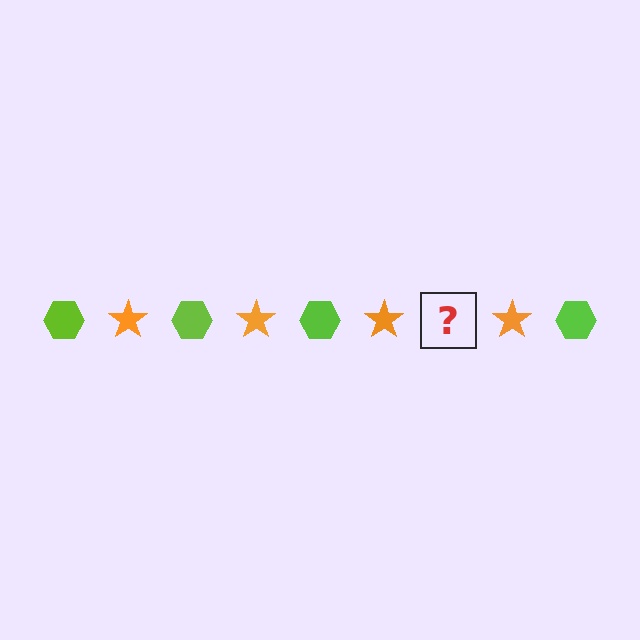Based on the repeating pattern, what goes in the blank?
The blank should be a lime hexagon.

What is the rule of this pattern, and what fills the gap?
The rule is that the pattern alternates between lime hexagon and orange star. The gap should be filled with a lime hexagon.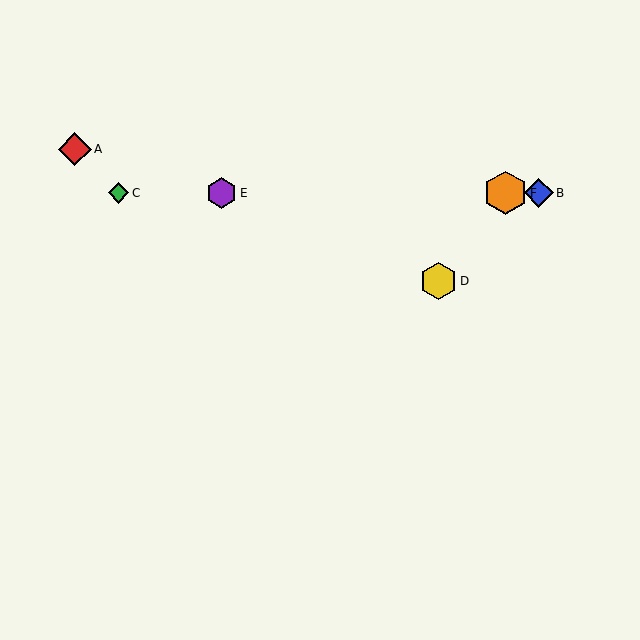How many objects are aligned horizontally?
4 objects (B, C, E, F) are aligned horizontally.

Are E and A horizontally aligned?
No, E is at y≈193 and A is at y≈149.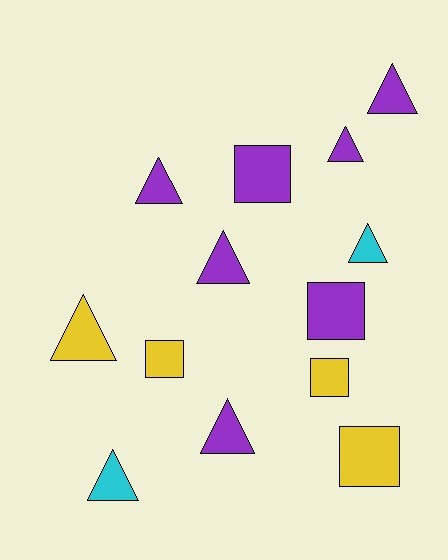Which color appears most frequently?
Purple, with 7 objects.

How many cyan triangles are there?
There are 2 cyan triangles.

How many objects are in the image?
There are 13 objects.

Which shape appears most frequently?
Triangle, with 8 objects.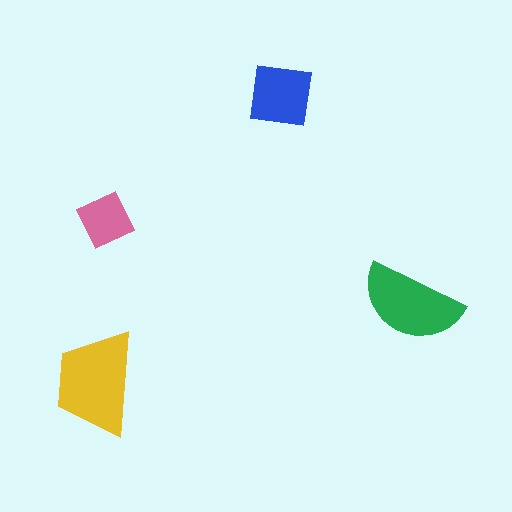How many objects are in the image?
There are 4 objects in the image.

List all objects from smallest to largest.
The pink diamond, the blue square, the green semicircle, the yellow trapezoid.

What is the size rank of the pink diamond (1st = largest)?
4th.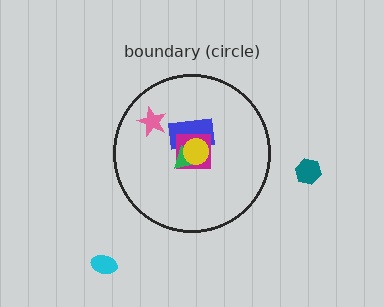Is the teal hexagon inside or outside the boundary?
Outside.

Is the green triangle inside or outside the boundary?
Inside.